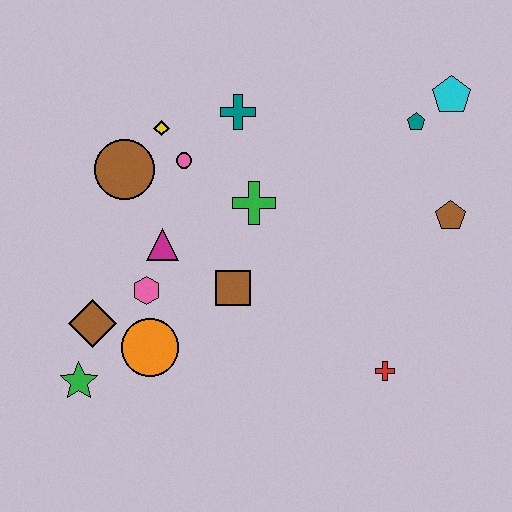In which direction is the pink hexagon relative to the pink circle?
The pink hexagon is below the pink circle.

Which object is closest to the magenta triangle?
The pink hexagon is closest to the magenta triangle.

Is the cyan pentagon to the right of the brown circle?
Yes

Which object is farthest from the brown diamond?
The cyan pentagon is farthest from the brown diamond.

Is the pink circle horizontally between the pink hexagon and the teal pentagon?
Yes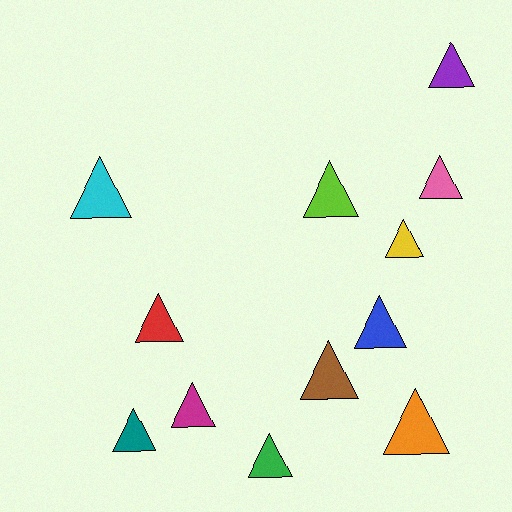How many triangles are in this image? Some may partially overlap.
There are 12 triangles.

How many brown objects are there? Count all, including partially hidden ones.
There is 1 brown object.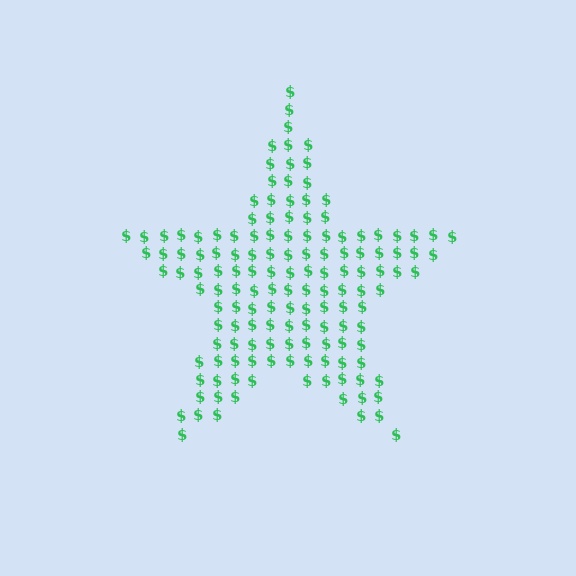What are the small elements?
The small elements are dollar signs.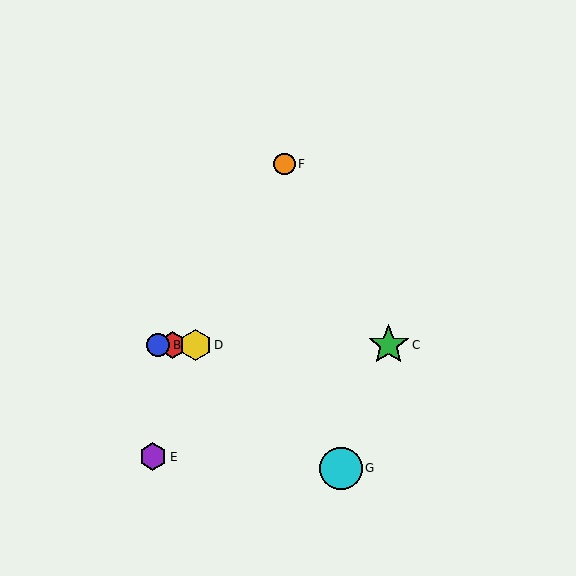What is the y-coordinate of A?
Object A is at y≈345.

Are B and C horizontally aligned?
Yes, both are at y≈345.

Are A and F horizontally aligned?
No, A is at y≈345 and F is at y≈164.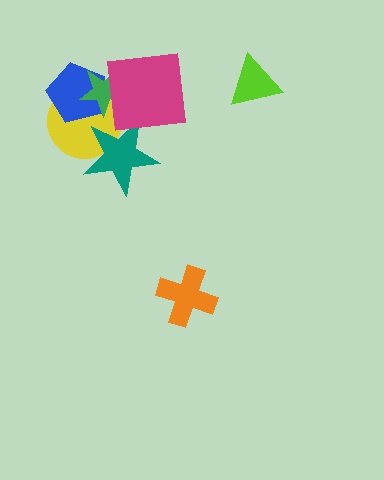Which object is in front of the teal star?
The magenta square is in front of the teal star.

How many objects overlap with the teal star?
2 objects overlap with the teal star.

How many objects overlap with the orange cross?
0 objects overlap with the orange cross.